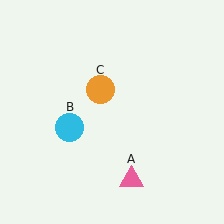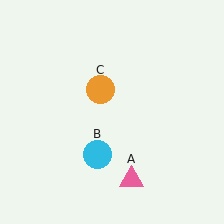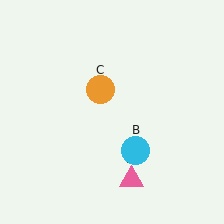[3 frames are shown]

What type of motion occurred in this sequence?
The cyan circle (object B) rotated counterclockwise around the center of the scene.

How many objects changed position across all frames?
1 object changed position: cyan circle (object B).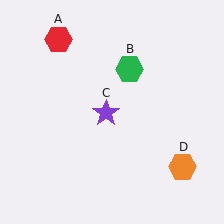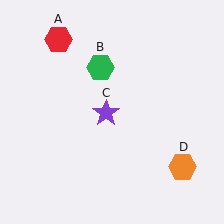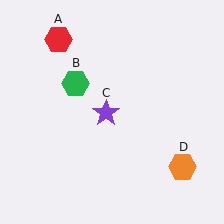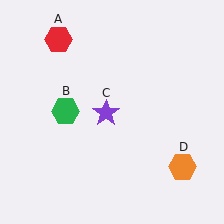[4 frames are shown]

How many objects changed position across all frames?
1 object changed position: green hexagon (object B).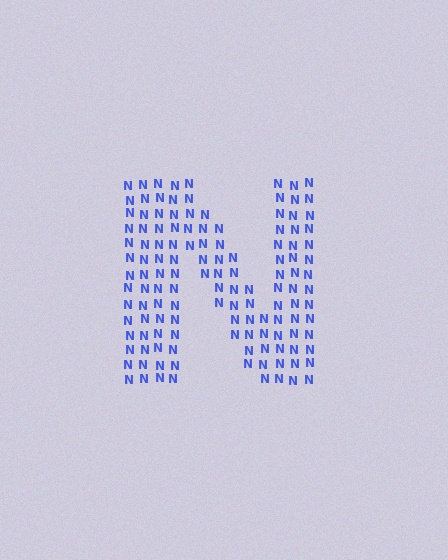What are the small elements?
The small elements are letter N's.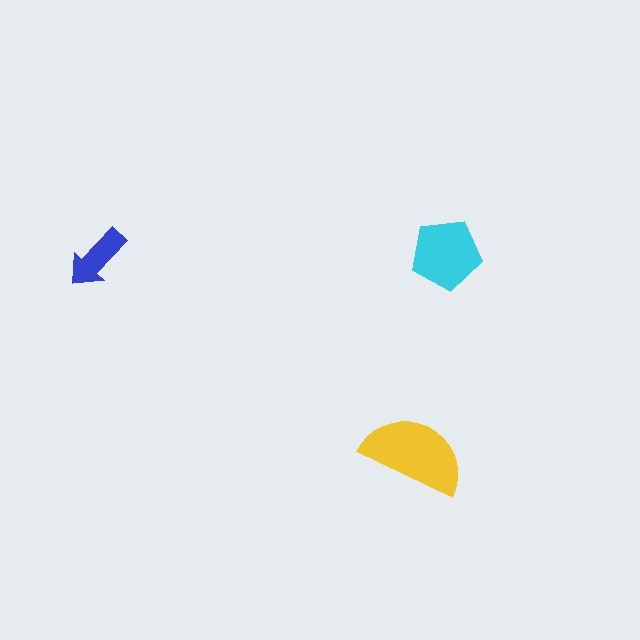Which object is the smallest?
The blue arrow.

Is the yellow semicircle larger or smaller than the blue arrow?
Larger.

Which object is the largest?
The yellow semicircle.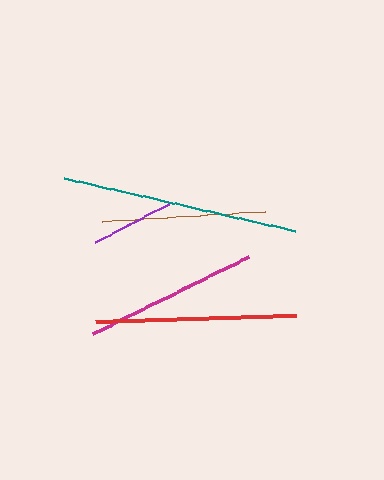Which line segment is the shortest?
The purple line is the shortest at approximately 83 pixels.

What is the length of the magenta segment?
The magenta segment is approximately 173 pixels long.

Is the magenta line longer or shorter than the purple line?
The magenta line is longer than the purple line.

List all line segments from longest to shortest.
From longest to shortest: teal, red, magenta, brown, purple.